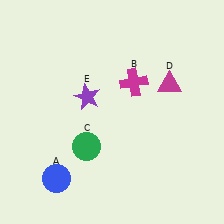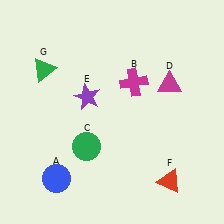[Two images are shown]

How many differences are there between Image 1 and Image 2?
There are 2 differences between the two images.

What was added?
A red triangle (F), a green triangle (G) were added in Image 2.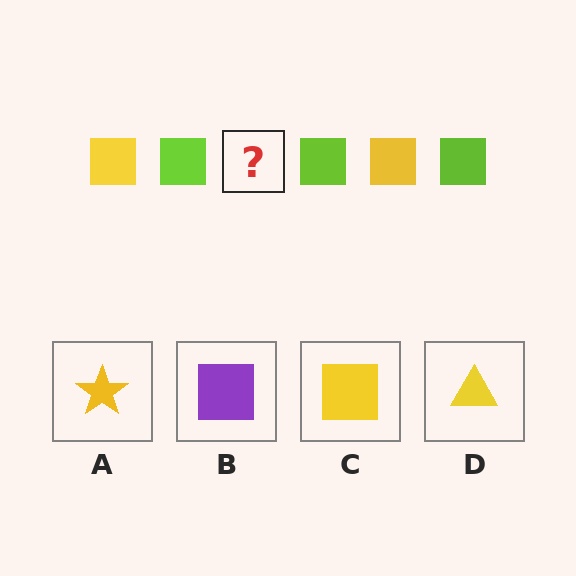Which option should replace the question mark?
Option C.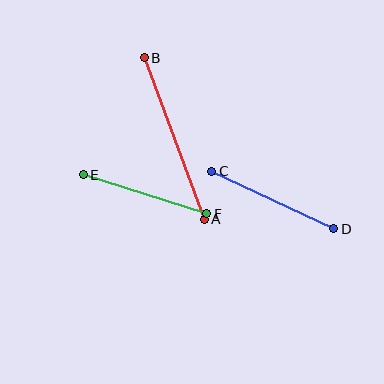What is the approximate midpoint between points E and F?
The midpoint is at approximately (145, 194) pixels.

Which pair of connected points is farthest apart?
Points A and B are farthest apart.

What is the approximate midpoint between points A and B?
The midpoint is at approximately (174, 138) pixels.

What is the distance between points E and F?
The distance is approximately 130 pixels.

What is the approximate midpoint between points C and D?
The midpoint is at approximately (273, 200) pixels.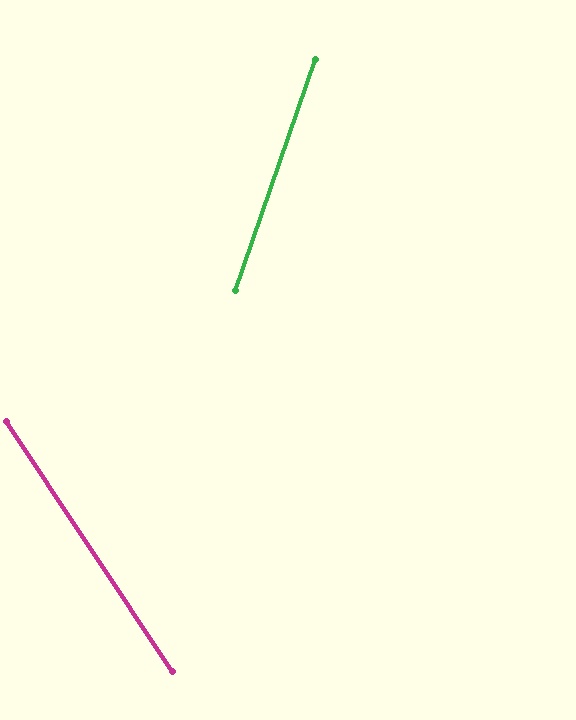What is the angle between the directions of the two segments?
Approximately 53 degrees.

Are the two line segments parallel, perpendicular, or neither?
Neither parallel nor perpendicular — they differ by about 53°.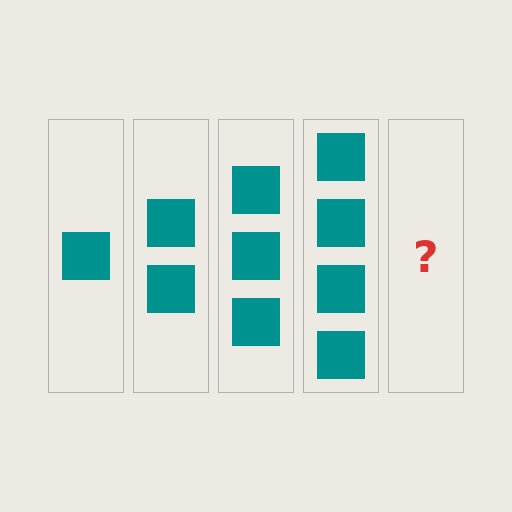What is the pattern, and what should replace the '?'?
The pattern is that each step adds one more square. The '?' should be 5 squares.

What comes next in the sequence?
The next element should be 5 squares.